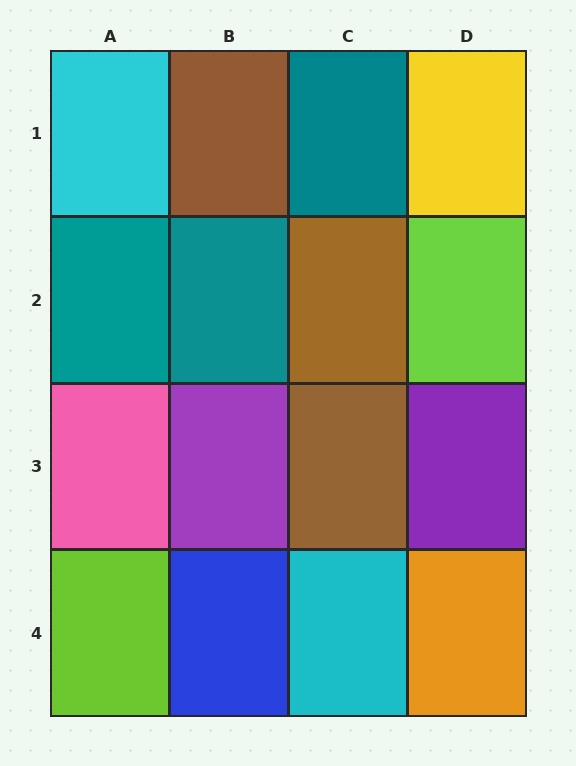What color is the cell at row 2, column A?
Teal.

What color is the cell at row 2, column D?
Lime.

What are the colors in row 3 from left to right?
Pink, purple, brown, purple.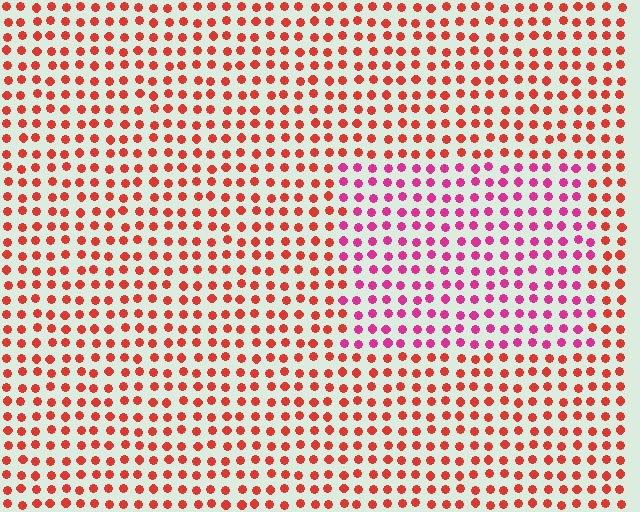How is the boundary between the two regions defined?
The boundary is defined purely by a slight shift in hue (about 39 degrees). Spacing, size, and orientation are identical on both sides.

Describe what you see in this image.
The image is filled with small red elements in a uniform arrangement. A rectangle-shaped region is visible where the elements are tinted to a slightly different hue, forming a subtle color boundary.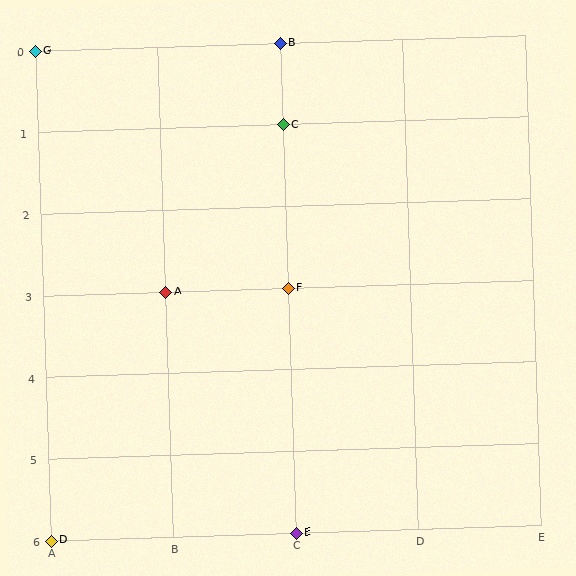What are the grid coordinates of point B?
Point B is at grid coordinates (C, 0).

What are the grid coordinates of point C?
Point C is at grid coordinates (C, 1).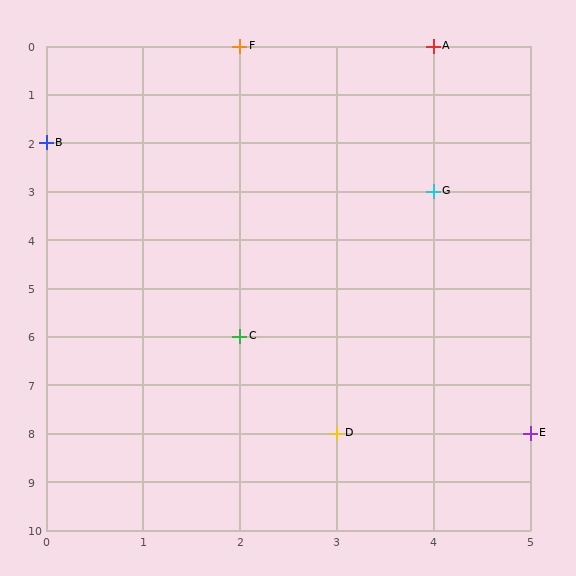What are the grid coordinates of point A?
Point A is at grid coordinates (4, 0).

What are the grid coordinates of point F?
Point F is at grid coordinates (2, 0).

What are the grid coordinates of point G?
Point G is at grid coordinates (4, 3).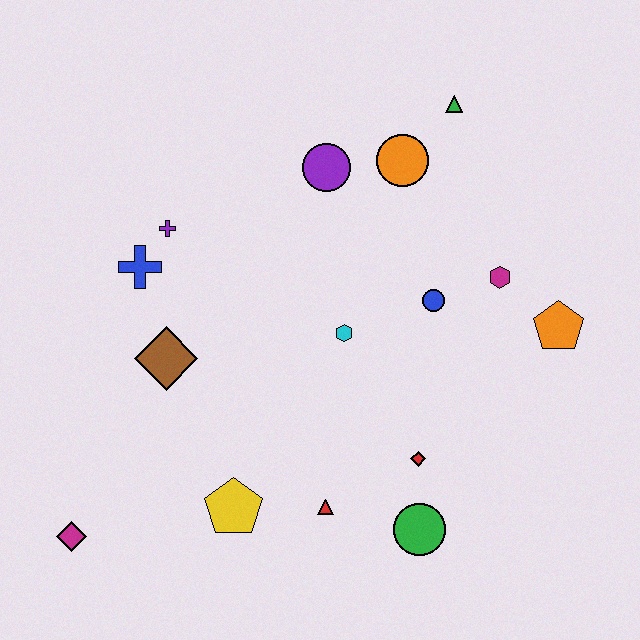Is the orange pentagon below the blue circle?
Yes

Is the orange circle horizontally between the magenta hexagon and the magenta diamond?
Yes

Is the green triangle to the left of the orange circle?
No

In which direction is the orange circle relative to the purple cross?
The orange circle is to the right of the purple cross.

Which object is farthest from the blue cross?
The orange pentagon is farthest from the blue cross.